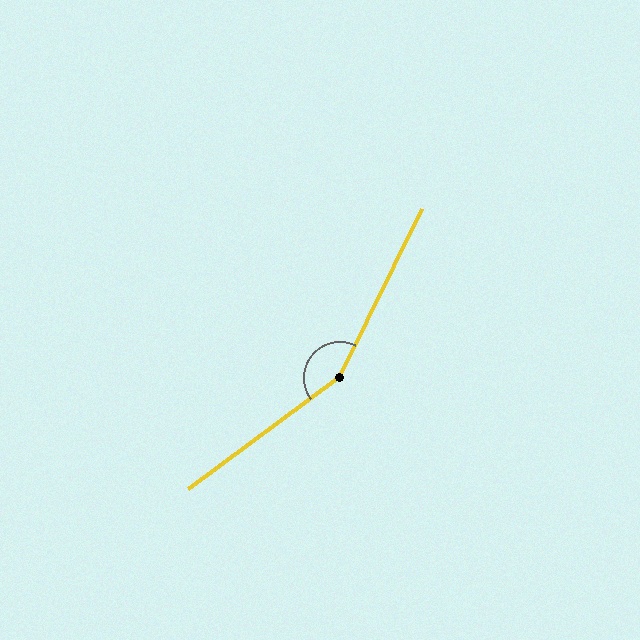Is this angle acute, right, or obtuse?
It is obtuse.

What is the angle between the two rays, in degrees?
Approximately 153 degrees.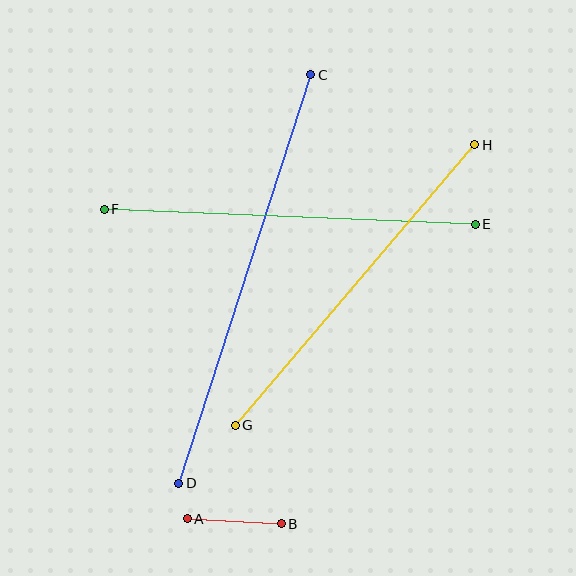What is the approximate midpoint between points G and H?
The midpoint is at approximately (355, 285) pixels.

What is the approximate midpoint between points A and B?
The midpoint is at approximately (234, 521) pixels.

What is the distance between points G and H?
The distance is approximately 369 pixels.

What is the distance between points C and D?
The distance is approximately 429 pixels.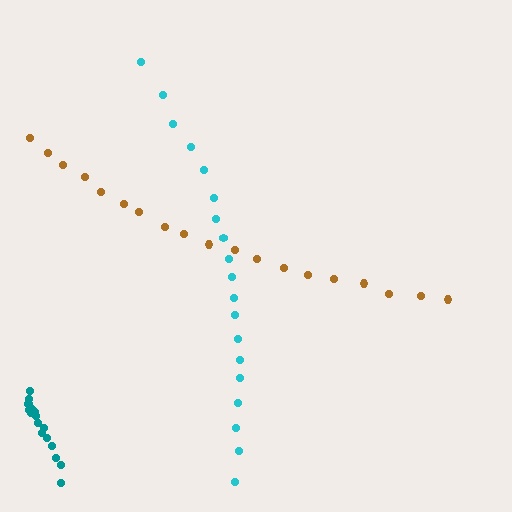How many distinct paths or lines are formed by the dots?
There are 3 distinct paths.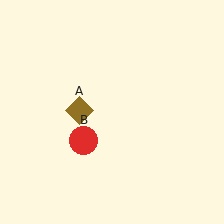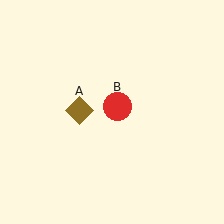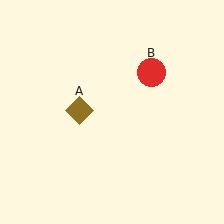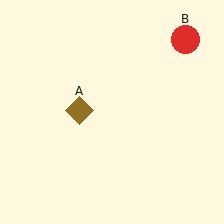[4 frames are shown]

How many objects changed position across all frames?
1 object changed position: red circle (object B).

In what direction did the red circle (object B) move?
The red circle (object B) moved up and to the right.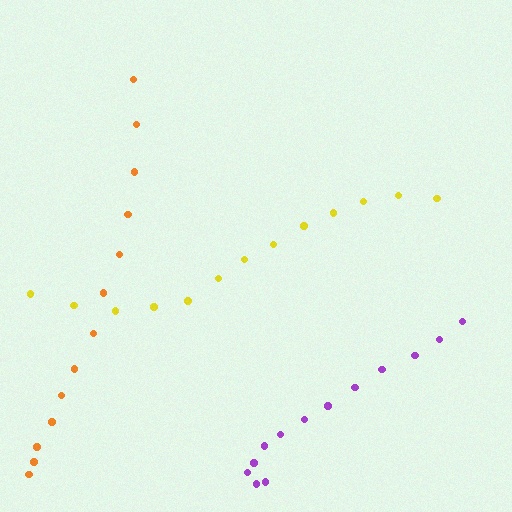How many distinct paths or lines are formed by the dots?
There are 3 distinct paths.